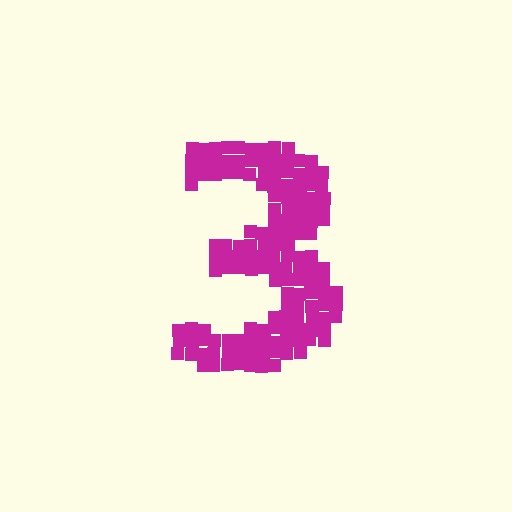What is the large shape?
The large shape is the digit 3.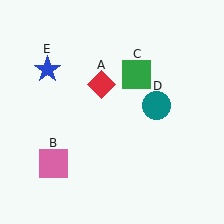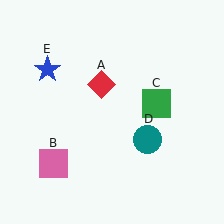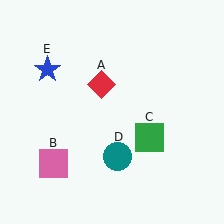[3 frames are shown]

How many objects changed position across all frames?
2 objects changed position: green square (object C), teal circle (object D).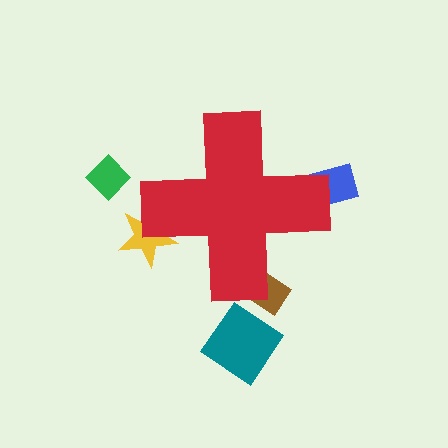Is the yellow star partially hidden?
Yes, the yellow star is partially hidden behind the red cross.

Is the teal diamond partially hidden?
No, the teal diamond is fully visible.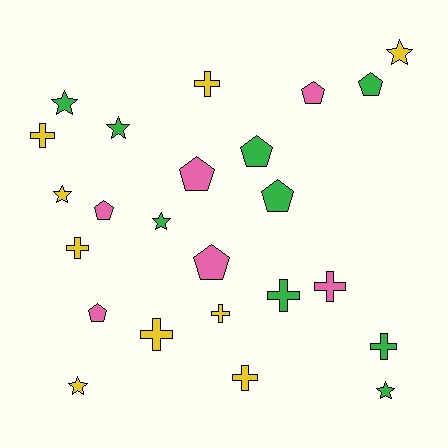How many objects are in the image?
There are 24 objects.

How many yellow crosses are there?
There are 6 yellow crosses.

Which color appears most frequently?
Yellow, with 9 objects.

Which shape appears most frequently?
Cross, with 9 objects.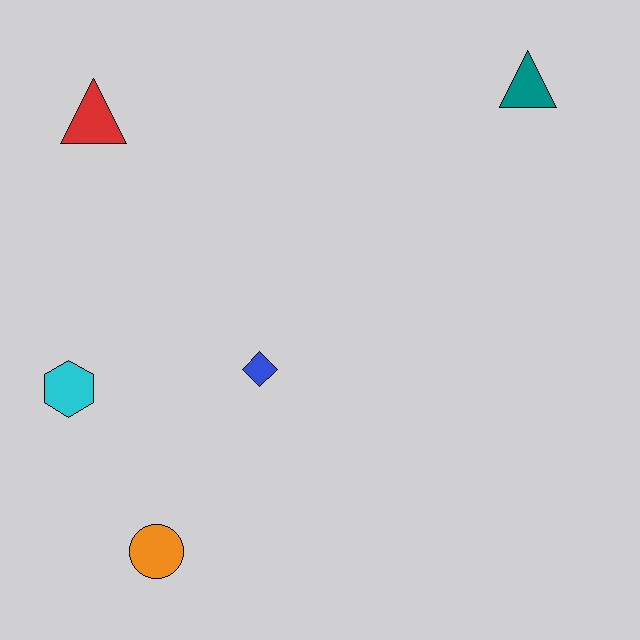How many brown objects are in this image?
There are no brown objects.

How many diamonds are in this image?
There is 1 diamond.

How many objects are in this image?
There are 5 objects.